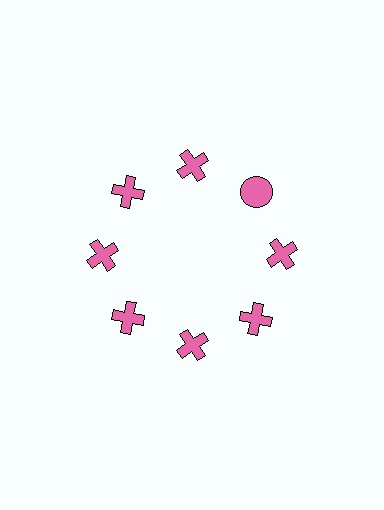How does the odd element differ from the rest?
It has a different shape: circle instead of cross.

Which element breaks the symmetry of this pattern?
The pink circle at roughly the 2 o'clock position breaks the symmetry. All other shapes are pink crosses.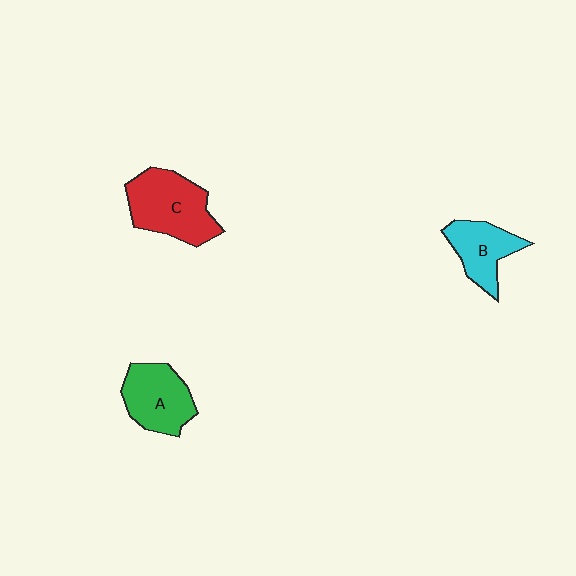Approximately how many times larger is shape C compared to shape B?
Approximately 1.5 times.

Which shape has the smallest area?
Shape B (cyan).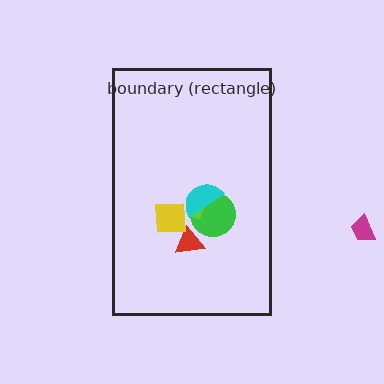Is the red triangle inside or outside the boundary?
Inside.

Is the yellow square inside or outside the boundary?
Inside.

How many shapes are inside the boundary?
5 inside, 1 outside.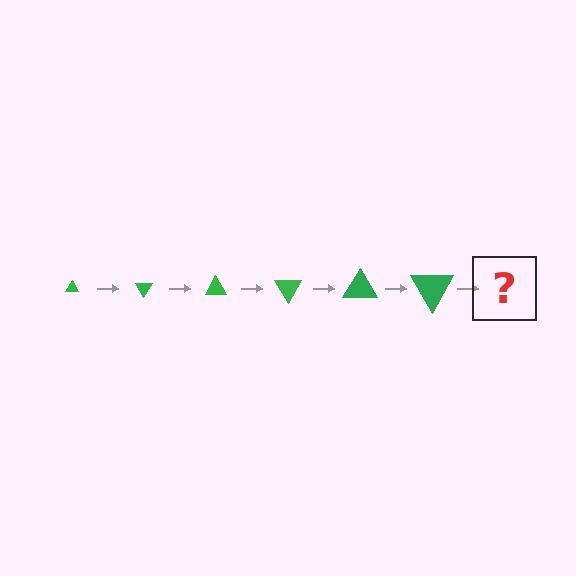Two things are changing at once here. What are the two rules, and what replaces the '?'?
The two rules are that the triangle grows larger each step and it rotates 60 degrees each step. The '?' should be a triangle, larger than the previous one and rotated 360 degrees from the start.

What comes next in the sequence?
The next element should be a triangle, larger than the previous one and rotated 360 degrees from the start.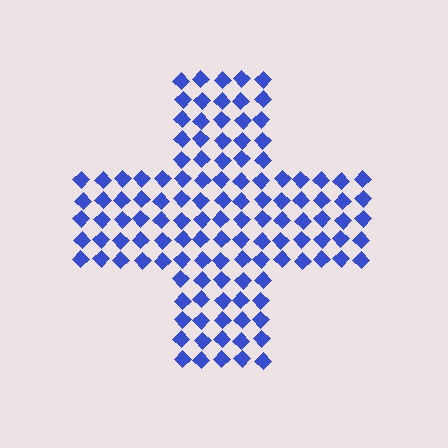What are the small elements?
The small elements are diamonds.